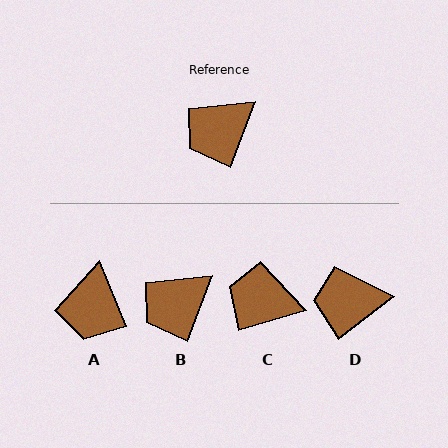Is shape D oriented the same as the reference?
No, it is off by about 32 degrees.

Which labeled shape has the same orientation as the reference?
B.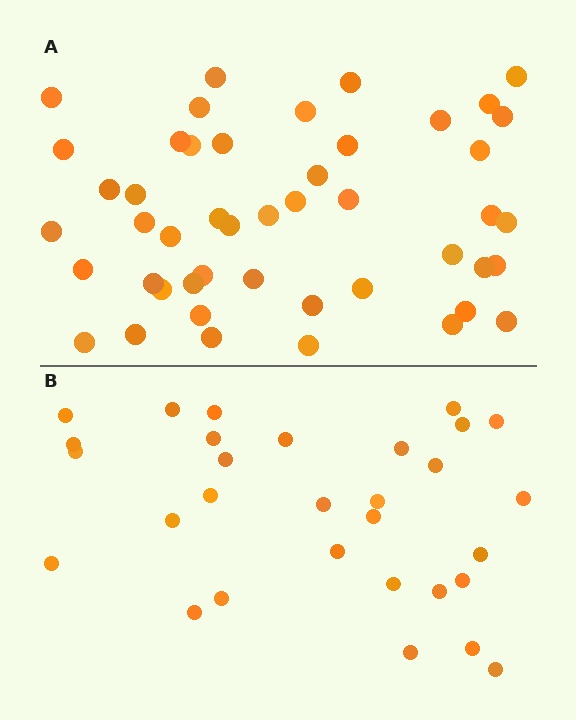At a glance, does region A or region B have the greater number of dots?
Region A (the top region) has more dots.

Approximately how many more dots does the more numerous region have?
Region A has approximately 15 more dots than region B.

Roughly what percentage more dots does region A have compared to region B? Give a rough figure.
About 55% more.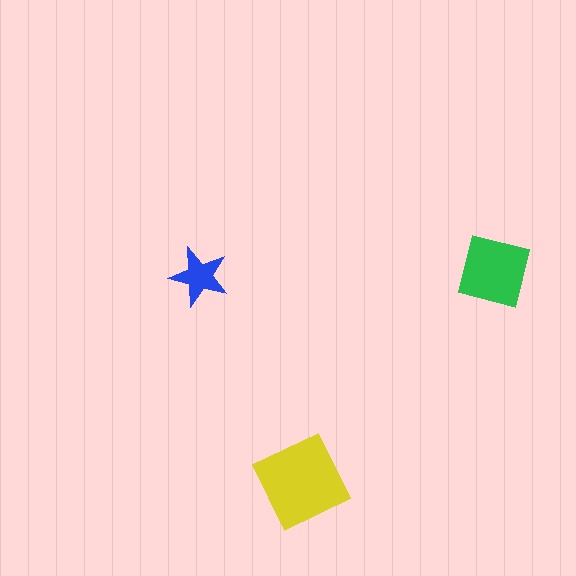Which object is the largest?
The yellow square.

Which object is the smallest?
The blue star.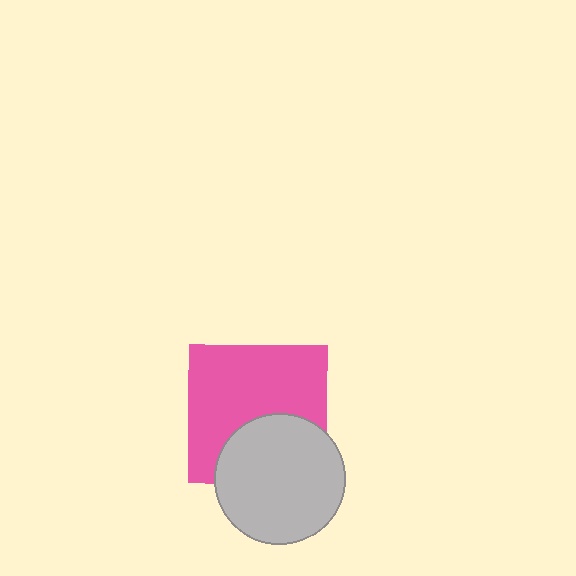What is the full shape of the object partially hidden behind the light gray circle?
The partially hidden object is a pink square.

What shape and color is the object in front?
The object in front is a light gray circle.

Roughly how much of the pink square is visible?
About half of it is visible (roughly 65%).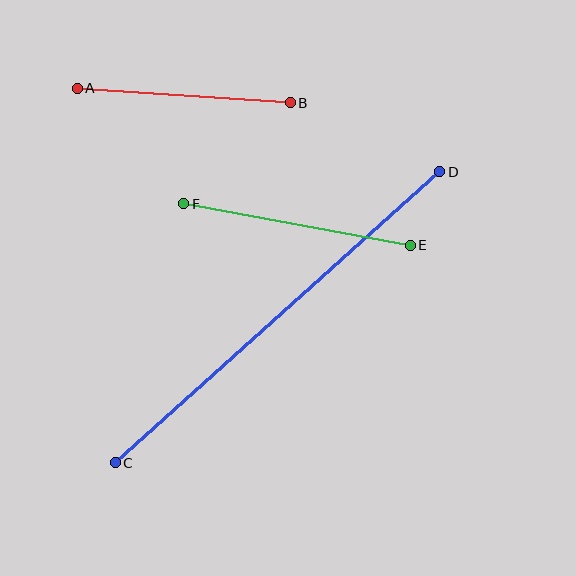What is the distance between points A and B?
The distance is approximately 213 pixels.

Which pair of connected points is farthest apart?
Points C and D are farthest apart.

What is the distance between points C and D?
The distance is approximately 436 pixels.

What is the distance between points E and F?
The distance is approximately 230 pixels.